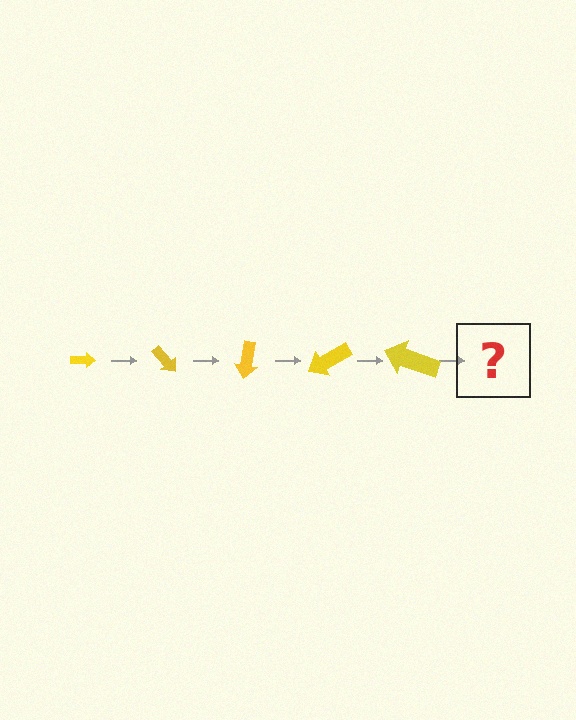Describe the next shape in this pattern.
It should be an arrow, larger than the previous one and rotated 250 degrees from the start.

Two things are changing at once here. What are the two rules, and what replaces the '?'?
The two rules are that the arrow grows larger each step and it rotates 50 degrees each step. The '?' should be an arrow, larger than the previous one and rotated 250 degrees from the start.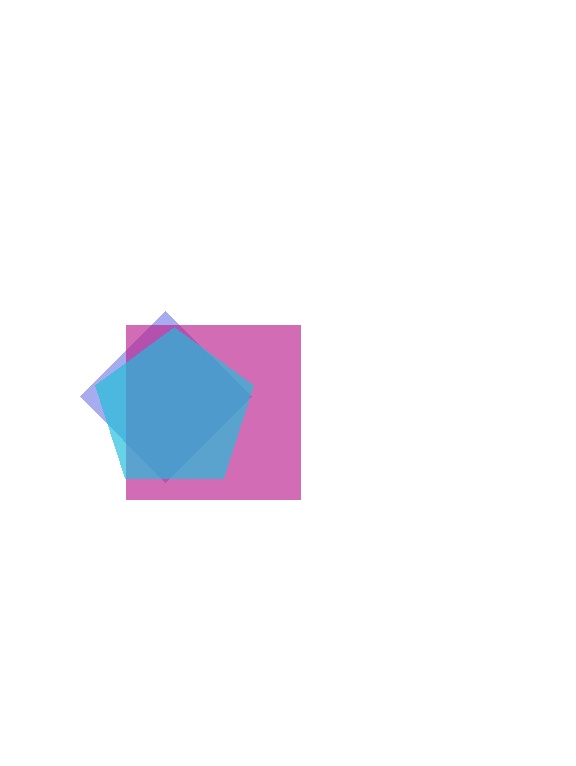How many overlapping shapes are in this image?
There are 3 overlapping shapes in the image.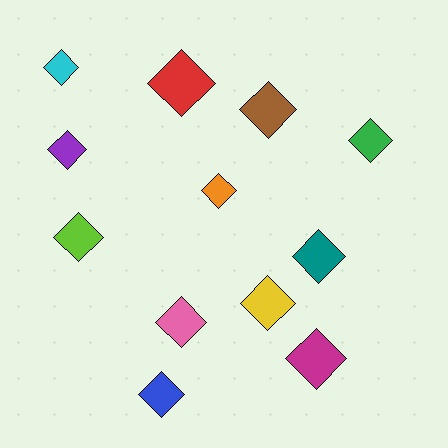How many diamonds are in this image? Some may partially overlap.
There are 12 diamonds.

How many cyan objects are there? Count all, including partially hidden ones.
There is 1 cyan object.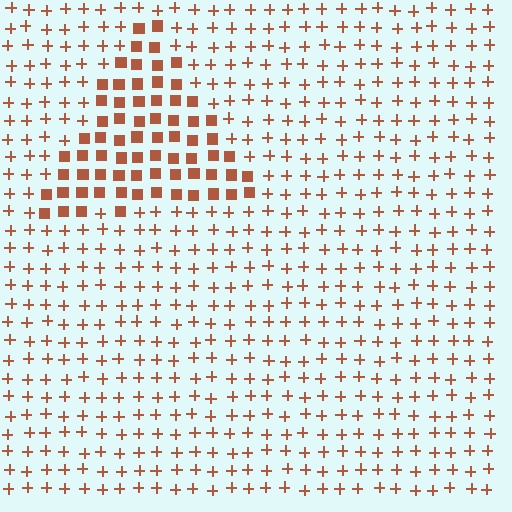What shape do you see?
I see a triangle.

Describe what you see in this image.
The image is filled with small brown elements arranged in a uniform grid. A triangle-shaped region contains squares, while the surrounding area contains plus signs. The boundary is defined purely by the change in element shape.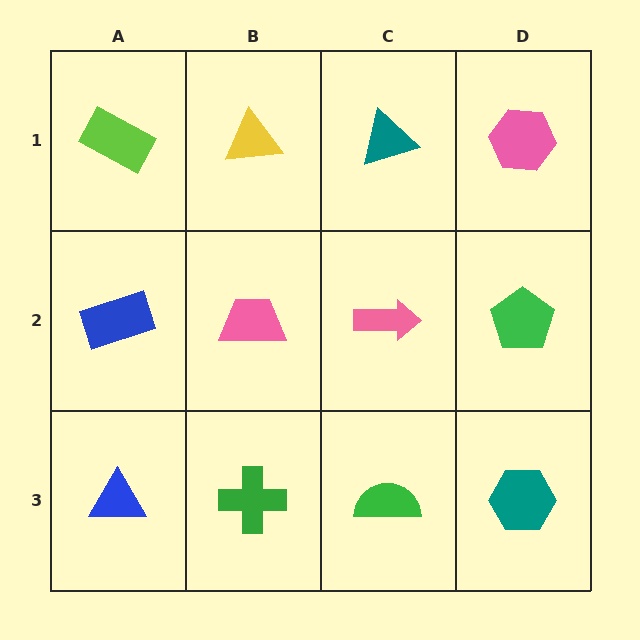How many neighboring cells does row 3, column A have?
2.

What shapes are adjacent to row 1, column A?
A blue rectangle (row 2, column A), a yellow triangle (row 1, column B).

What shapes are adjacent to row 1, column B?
A pink trapezoid (row 2, column B), a lime rectangle (row 1, column A), a teal triangle (row 1, column C).